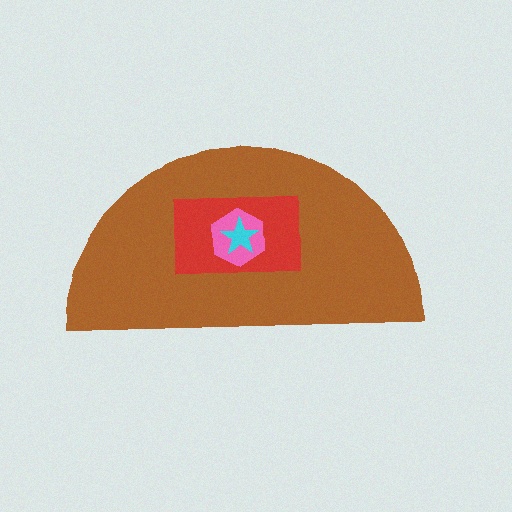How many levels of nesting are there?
4.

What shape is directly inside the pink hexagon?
The cyan star.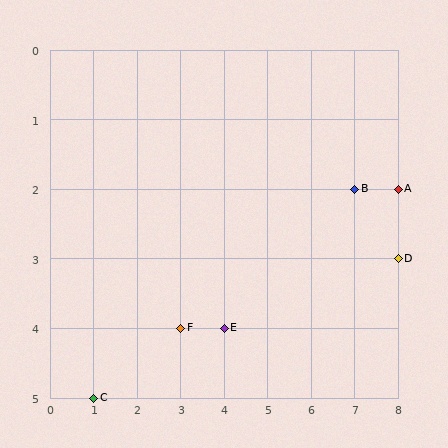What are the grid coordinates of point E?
Point E is at grid coordinates (4, 4).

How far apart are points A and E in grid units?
Points A and E are 4 columns and 2 rows apart (about 4.5 grid units diagonally).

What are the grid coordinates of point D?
Point D is at grid coordinates (8, 3).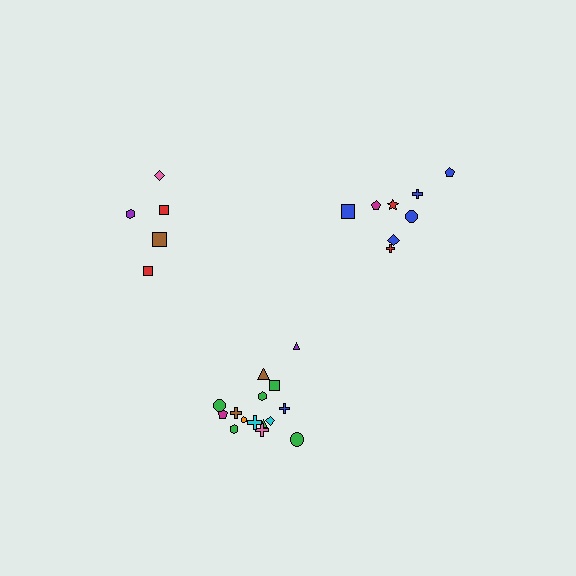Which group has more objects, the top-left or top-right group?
The top-right group.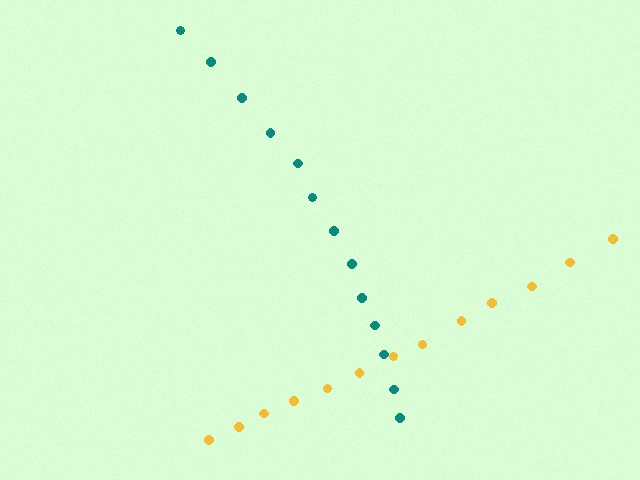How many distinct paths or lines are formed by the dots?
There are 2 distinct paths.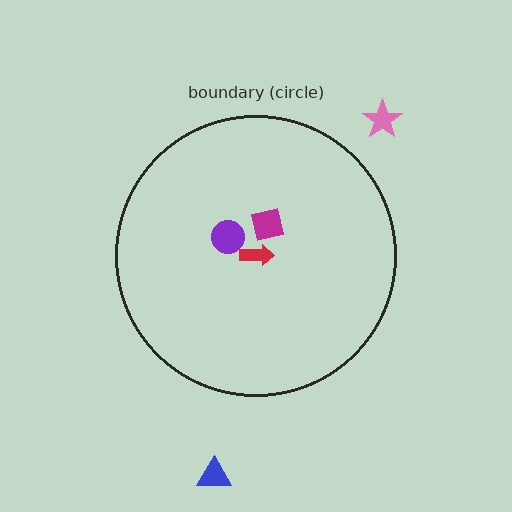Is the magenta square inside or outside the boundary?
Inside.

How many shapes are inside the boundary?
3 inside, 2 outside.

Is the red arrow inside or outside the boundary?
Inside.